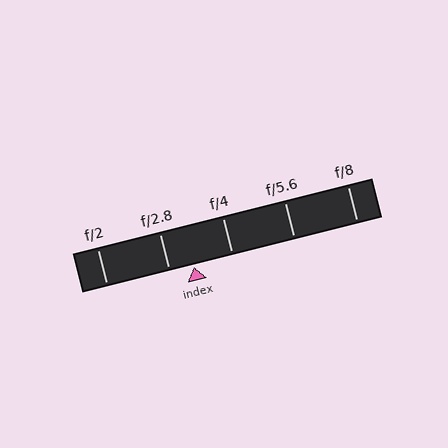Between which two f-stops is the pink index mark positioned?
The index mark is between f/2.8 and f/4.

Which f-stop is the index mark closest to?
The index mark is closest to f/2.8.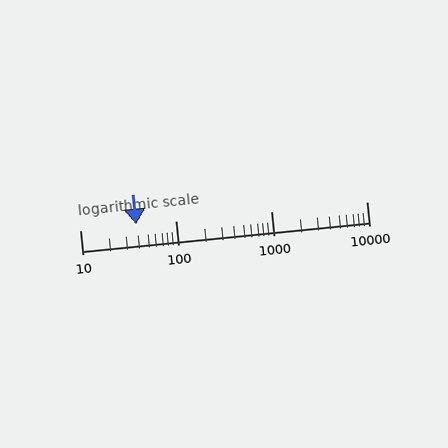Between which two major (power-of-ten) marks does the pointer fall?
The pointer is between 10 and 100.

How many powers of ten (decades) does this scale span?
The scale spans 3 decades, from 10 to 10000.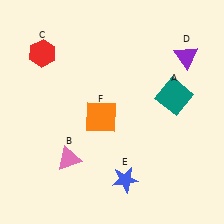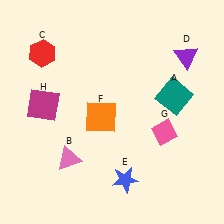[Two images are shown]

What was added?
A pink diamond (G), a magenta square (H) were added in Image 2.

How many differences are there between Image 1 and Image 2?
There are 2 differences between the two images.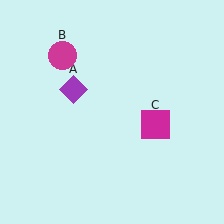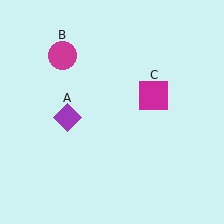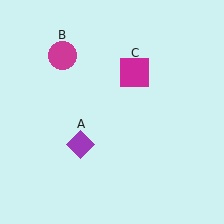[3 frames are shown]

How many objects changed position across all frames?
2 objects changed position: purple diamond (object A), magenta square (object C).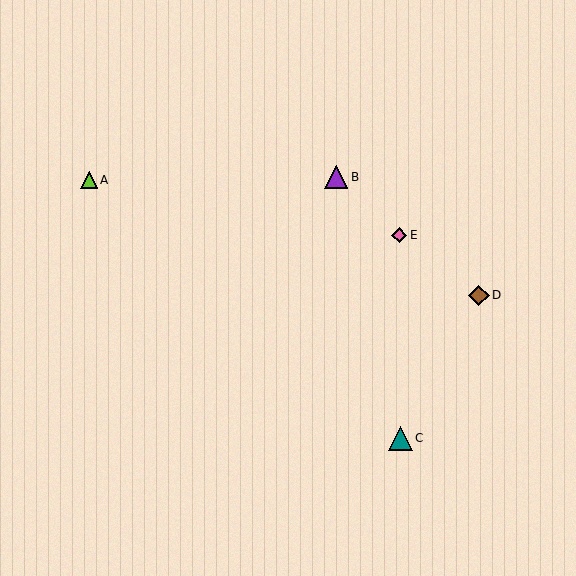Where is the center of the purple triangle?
The center of the purple triangle is at (336, 177).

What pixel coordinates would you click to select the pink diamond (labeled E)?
Click at (399, 235) to select the pink diamond E.